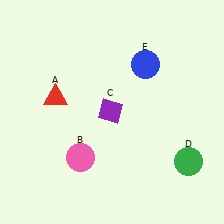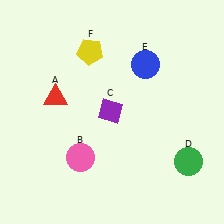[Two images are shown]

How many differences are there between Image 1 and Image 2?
There is 1 difference between the two images.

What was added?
A yellow pentagon (F) was added in Image 2.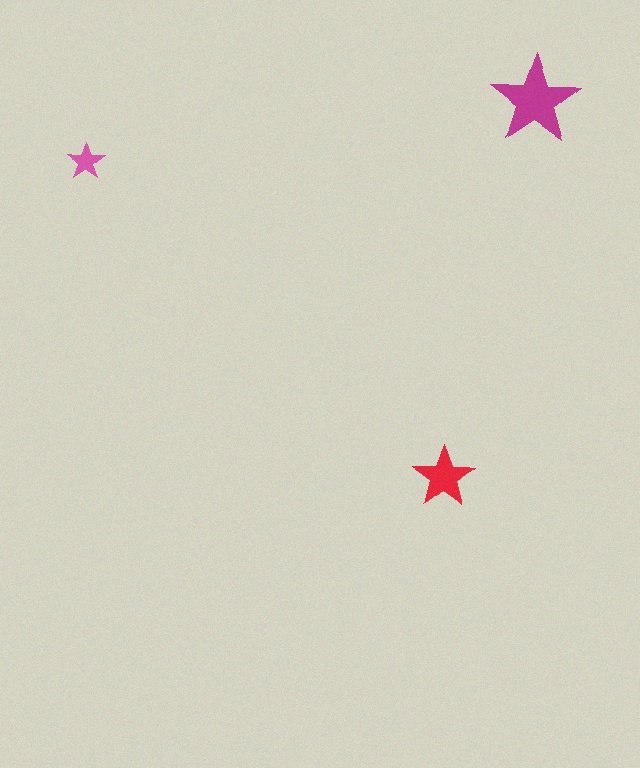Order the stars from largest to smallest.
the magenta one, the red one, the pink one.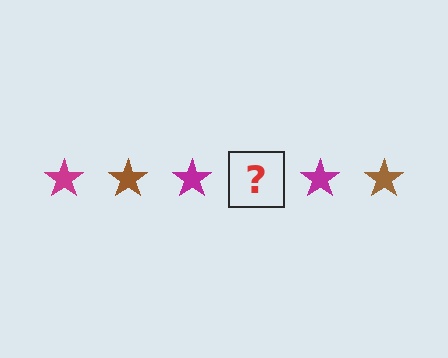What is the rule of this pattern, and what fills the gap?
The rule is that the pattern cycles through magenta, brown stars. The gap should be filled with a brown star.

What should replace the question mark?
The question mark should be replaced with a brown star.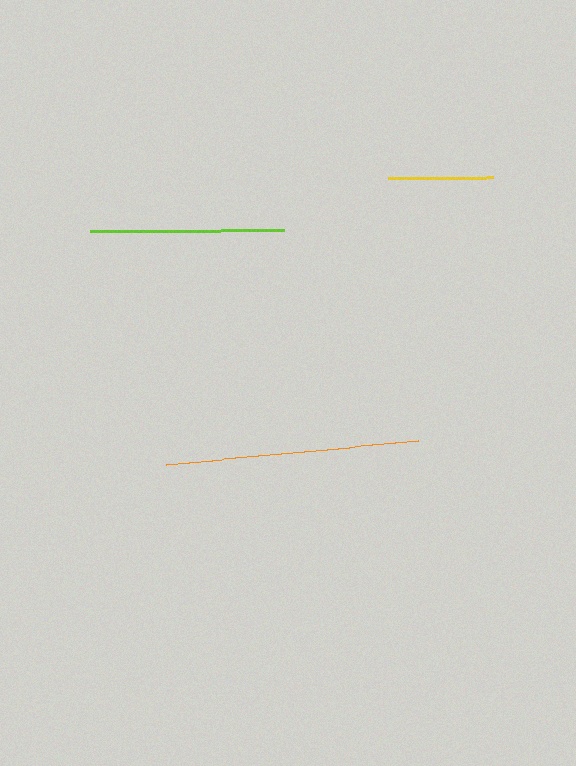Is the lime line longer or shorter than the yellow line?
The lime line is longer than the yellow line.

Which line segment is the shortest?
The yellow line is the shortest at approximately 104 pixels.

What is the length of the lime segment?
The lime segment is approximately 194 pixels long.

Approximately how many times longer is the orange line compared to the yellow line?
The orange line is approximately 2.4 times the length of the yellow line.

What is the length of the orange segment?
The orange segment is approximately 254 pixels long.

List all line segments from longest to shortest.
From longest to shortest: orange, lime, yellow.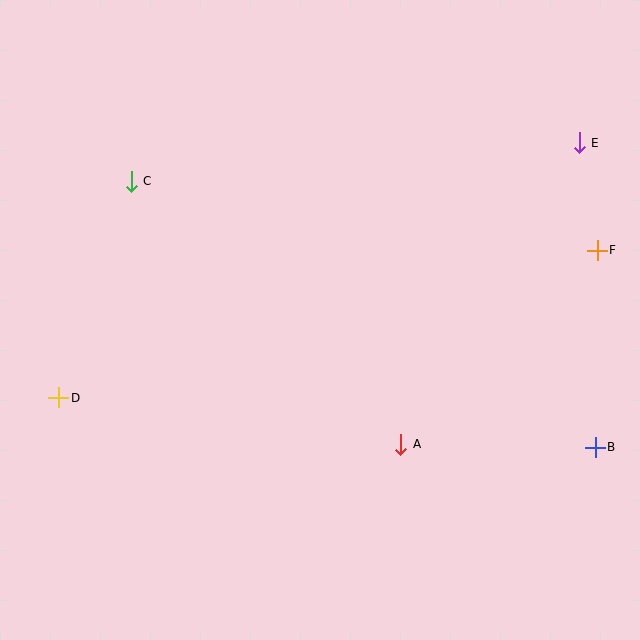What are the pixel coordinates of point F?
Point F is at (597, 250).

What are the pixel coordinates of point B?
Point B is at (595, 447).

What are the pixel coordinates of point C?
Point C is at (131, 181).